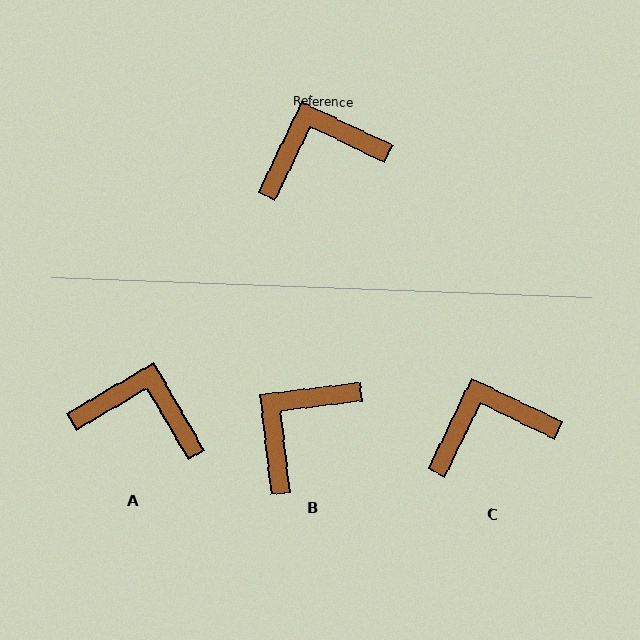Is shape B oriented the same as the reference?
No, it is off by about 33 degrees.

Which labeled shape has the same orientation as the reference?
C.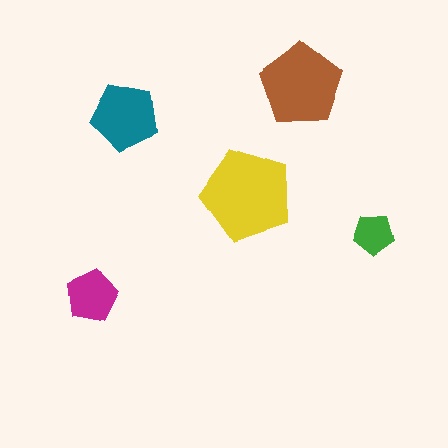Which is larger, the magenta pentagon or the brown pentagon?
The brown one.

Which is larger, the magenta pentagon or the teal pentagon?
The teal one.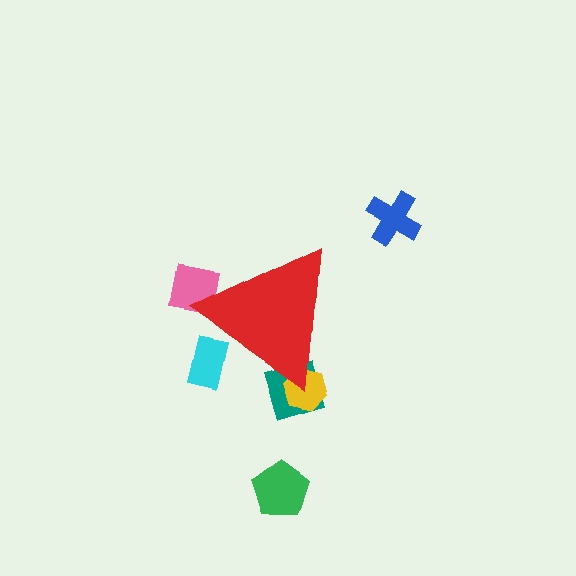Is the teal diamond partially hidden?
Yes, the teal diamond is partially hidden behind the red triangle.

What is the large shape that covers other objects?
A red triangle.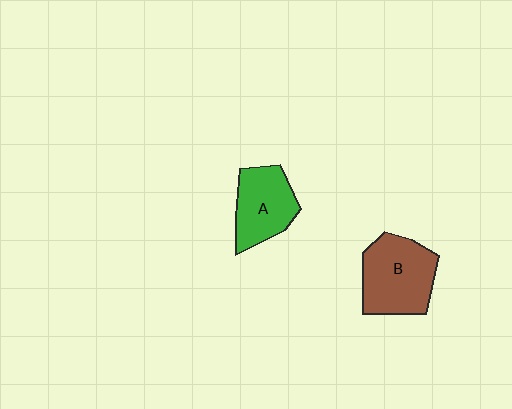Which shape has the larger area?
Shape B (brown).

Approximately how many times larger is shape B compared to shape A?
Approximately 1.3 times.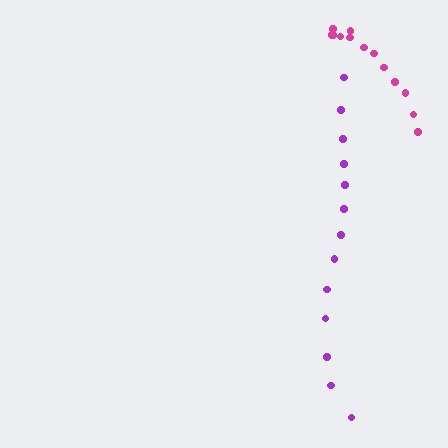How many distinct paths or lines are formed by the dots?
There are 2 distinct paths.